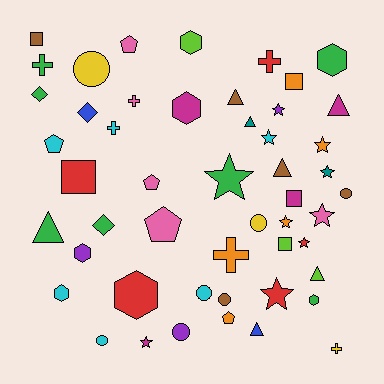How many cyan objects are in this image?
There are 6 cyan objects.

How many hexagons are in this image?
There are 7 hexagons.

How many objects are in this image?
There are 50 objects.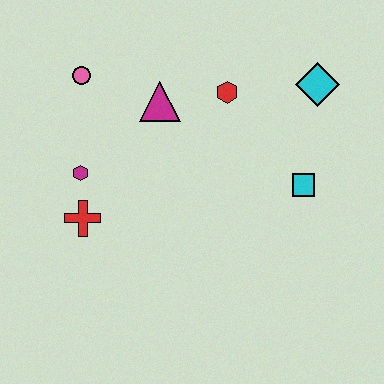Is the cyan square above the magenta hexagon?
No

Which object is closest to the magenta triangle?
The red hexagon is closest to the magenta triangle.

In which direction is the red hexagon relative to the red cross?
The red hexagon is to the right of the red cross.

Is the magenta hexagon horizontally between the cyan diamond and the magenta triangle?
No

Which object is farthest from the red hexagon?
The red cross is farthest from the red hexagon.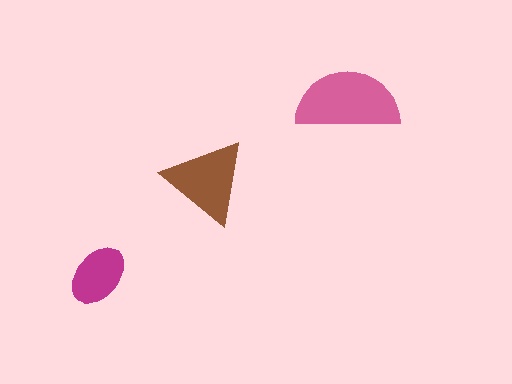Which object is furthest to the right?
The pink semicircle is rightmost.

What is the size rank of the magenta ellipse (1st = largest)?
3rd.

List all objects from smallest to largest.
The magenta ellipse, the brown triangle, the pink semicircle.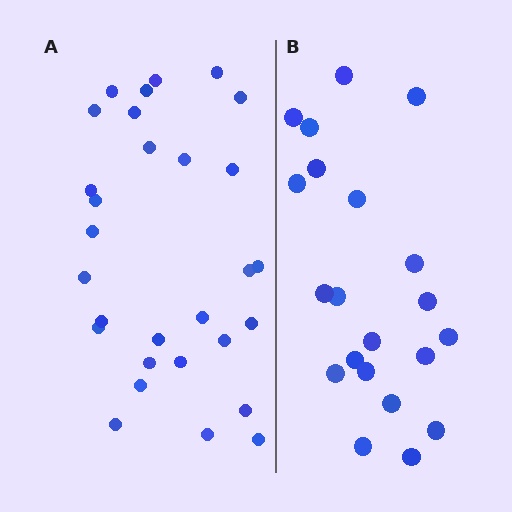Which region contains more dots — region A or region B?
Region A (the left region) has more dots.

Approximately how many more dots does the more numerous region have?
Region A has roughly 8 or so more dots than region B.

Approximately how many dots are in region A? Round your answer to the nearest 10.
About 30 dots. (The exact count is 29, which rounds to 30.)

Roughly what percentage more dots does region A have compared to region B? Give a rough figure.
About 40% more.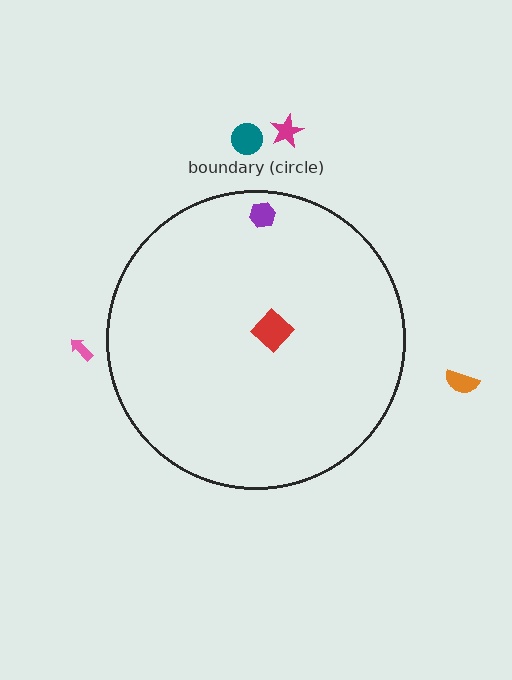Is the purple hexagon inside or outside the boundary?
Inside.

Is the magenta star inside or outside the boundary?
Outside.